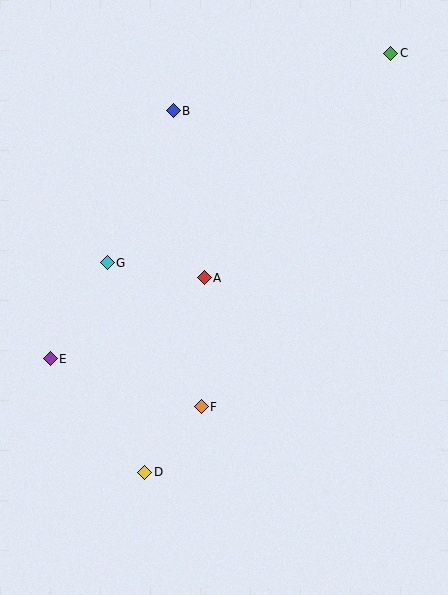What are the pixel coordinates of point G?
Point G is at (107, 263).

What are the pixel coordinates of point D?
Point D is at (145, 472).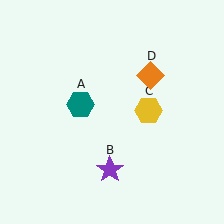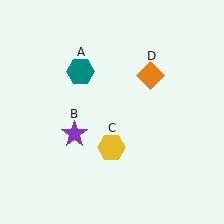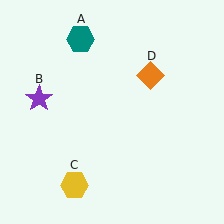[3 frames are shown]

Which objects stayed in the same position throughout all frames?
Orange diamond (object D) remained stationary.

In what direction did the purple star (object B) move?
The purple star (object B) moved up and to the left.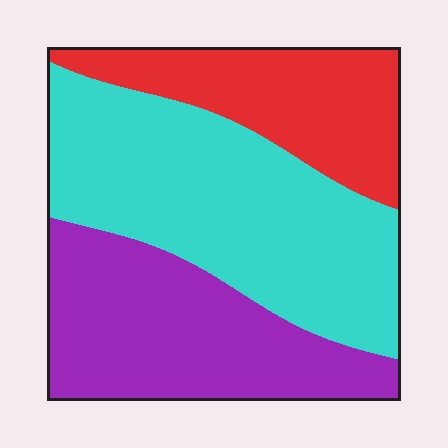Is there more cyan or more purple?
Cyan.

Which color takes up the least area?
Red, at roughly 25%.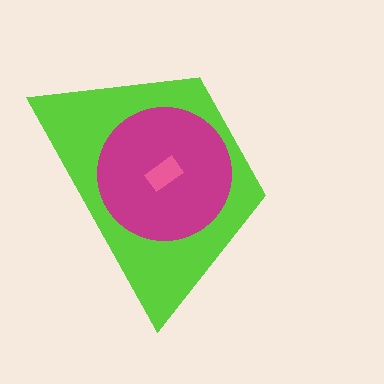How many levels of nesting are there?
3.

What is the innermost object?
The pink rectangle.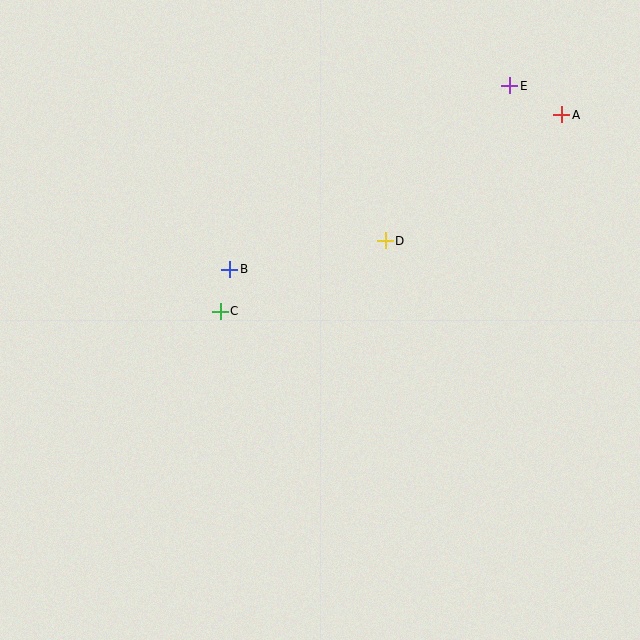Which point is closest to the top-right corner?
Point A is closest to the top-right corner.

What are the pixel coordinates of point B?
Point B is at (230, 269).